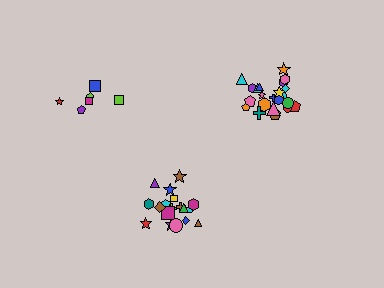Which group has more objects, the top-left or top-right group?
The top-right group.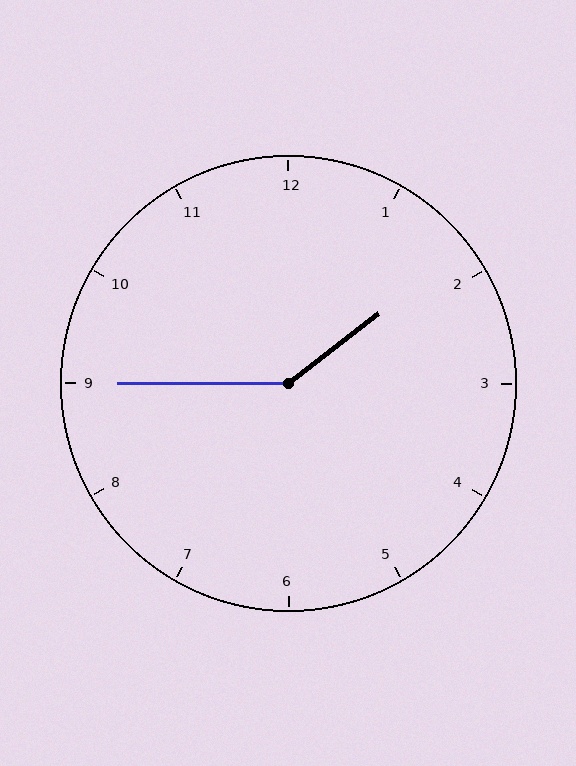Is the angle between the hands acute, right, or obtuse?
It is obtuse.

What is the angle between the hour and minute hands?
Approximately 142 degrees.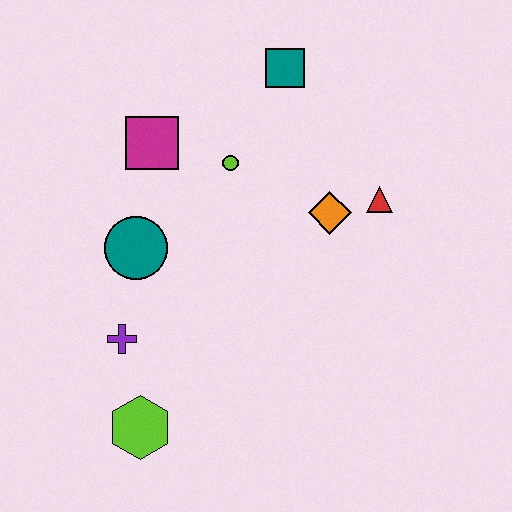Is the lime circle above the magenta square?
No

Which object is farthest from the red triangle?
The lime hexagon is farthest from the red triangle.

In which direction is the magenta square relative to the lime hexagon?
The magenta square is above the lime hexagon.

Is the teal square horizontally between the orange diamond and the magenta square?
Yes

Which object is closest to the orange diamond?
The red triangle is closest to the orange diamond.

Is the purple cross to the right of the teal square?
No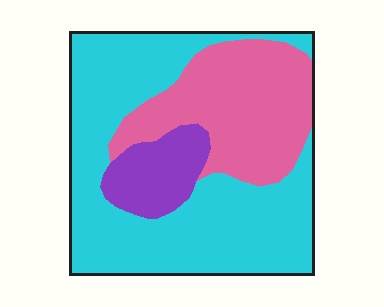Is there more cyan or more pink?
Cyan.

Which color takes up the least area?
Purple, at roughly 10%.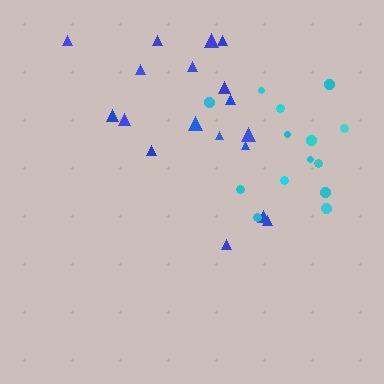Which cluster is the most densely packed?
Blue.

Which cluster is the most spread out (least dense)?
Cyan.